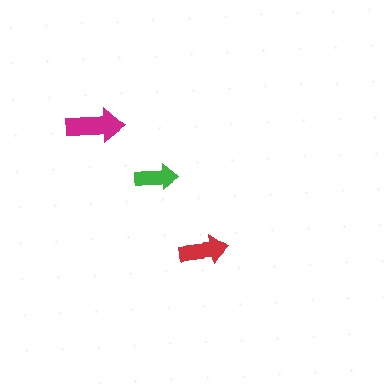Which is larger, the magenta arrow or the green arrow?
The magenta one.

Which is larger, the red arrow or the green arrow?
The red one.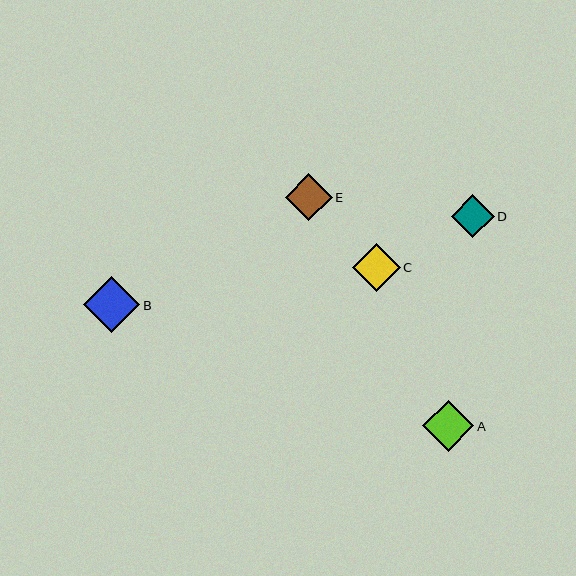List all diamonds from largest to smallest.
From largest to smallest: B, A, C, E, D.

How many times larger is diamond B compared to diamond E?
Diamond B is approximately 1.2 times the size of diamond E.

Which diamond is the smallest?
Diamond D is the smallest with a size of approximately 43 pixels.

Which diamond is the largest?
Diamond B is the largest with a size of approximately 56 pixels.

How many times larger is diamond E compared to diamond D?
Diamond E is approximately 1.1 times the size of diamond D.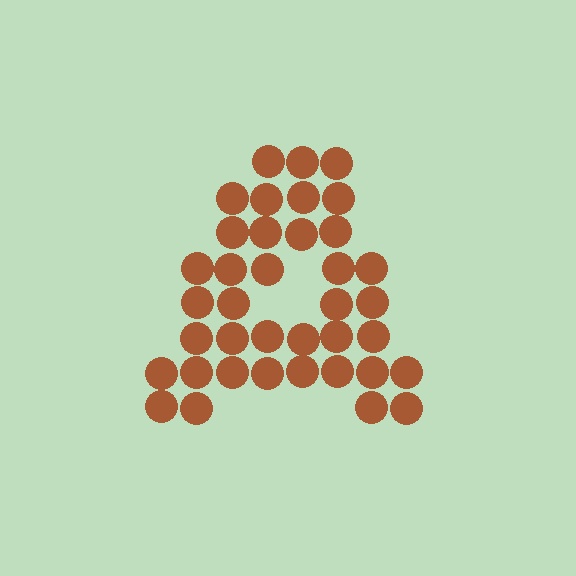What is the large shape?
The large shape is the letter A.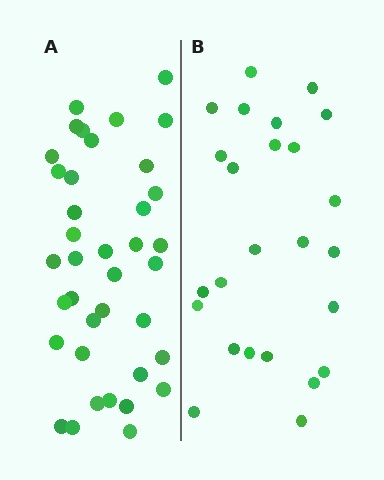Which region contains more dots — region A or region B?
Region A (the left region) has more dots.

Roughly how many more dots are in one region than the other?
Region A has approximately 15 more dots than region B.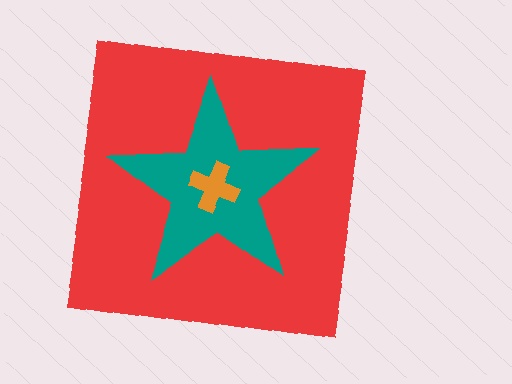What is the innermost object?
The orange cross.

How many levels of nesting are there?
3.